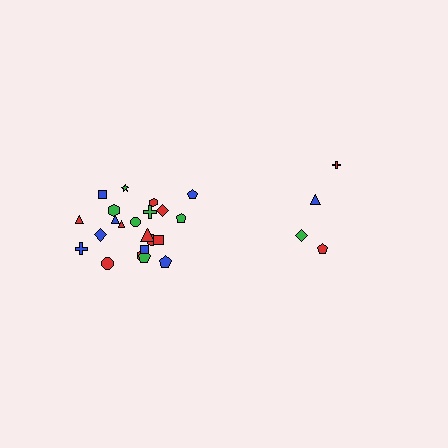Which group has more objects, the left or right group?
The left group.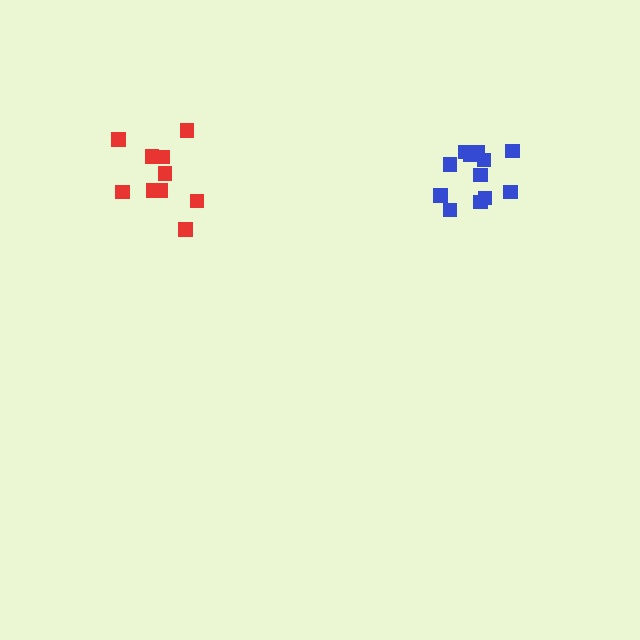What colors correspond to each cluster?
The clusters are colored: blue, red.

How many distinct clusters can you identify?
There are 2 distinct clusters.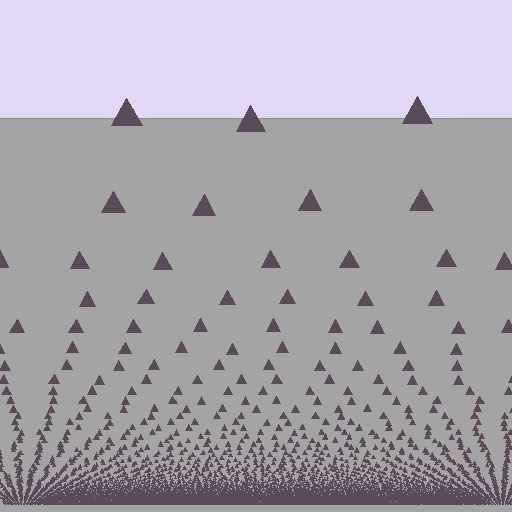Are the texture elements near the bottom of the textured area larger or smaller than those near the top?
Smaller. The gradient is inverted — elements near the bottom are smaller and denser.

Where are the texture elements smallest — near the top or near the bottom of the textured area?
Near the bottom.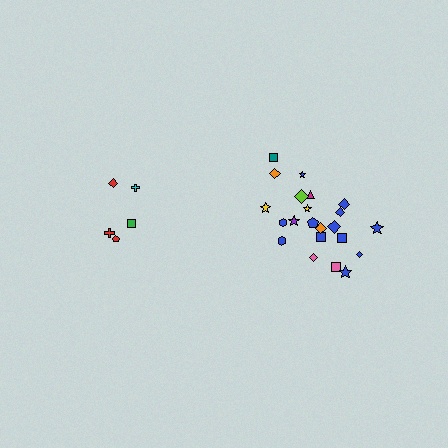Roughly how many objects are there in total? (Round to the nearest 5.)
Roughly 25 objects in total.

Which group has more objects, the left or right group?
The right group.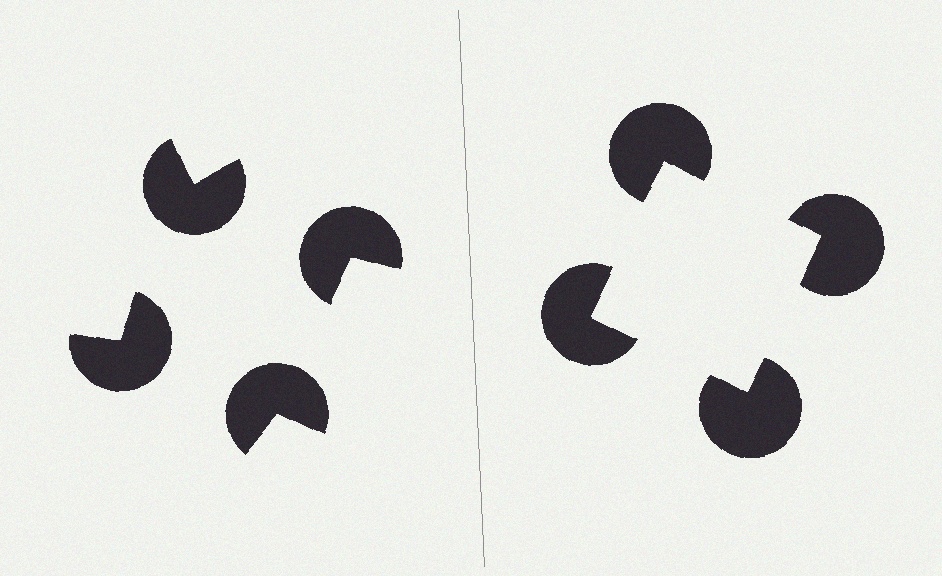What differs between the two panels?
The pac-man discs are positioned identically on both sides; only the wedge orientations differ. On the right they align to a square; on the left they are misaligned.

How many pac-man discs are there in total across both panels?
8 — 4 on each side.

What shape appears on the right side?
An illusory square.